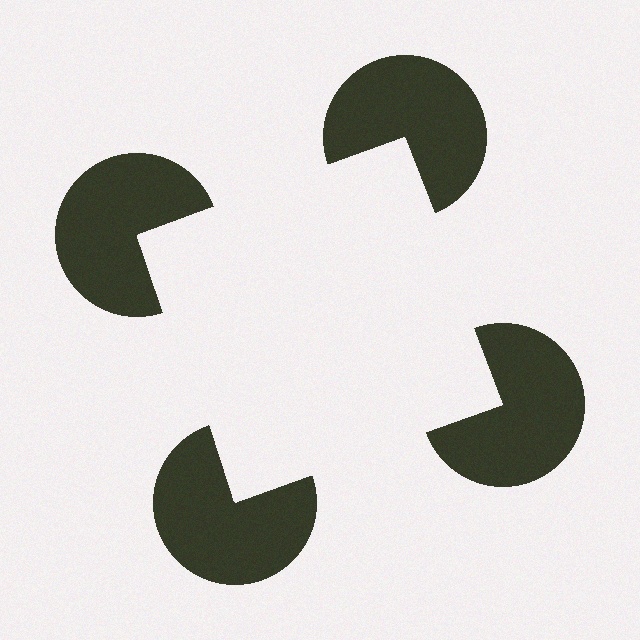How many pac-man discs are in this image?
There are 4 — one at each vertex of the illusory square.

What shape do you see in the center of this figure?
An illusory square — its edges are inferred from the aligned wedge cuts in the pac-man discs, not physically drawn.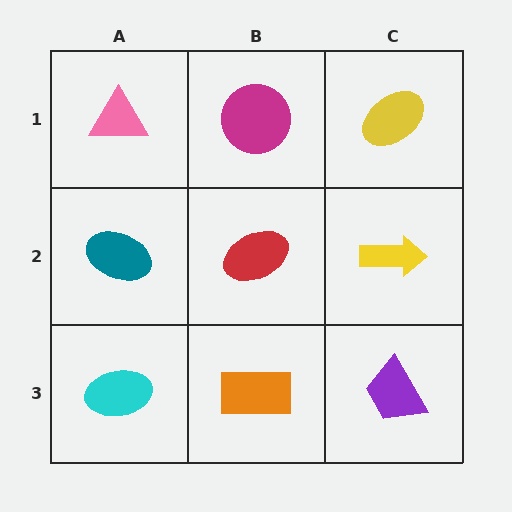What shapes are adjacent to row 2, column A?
A pink triangle (row 1, column A), a cyan ellipse (row 3, column A), a red ellipse (row 2, column B).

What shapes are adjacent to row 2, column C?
A yellow ellipse (row 1, column C), a purple trapezoid (row 3, column C), a red ellipse (row 2, column B).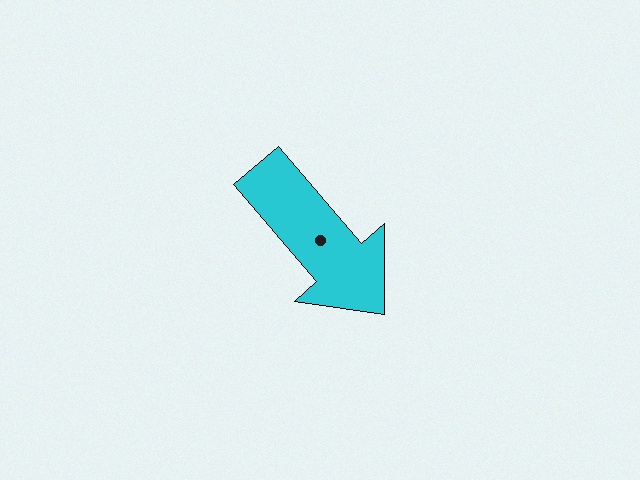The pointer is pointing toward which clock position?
Roughly 5 o'clock.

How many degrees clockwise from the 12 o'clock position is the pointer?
Approximately 139 degrees.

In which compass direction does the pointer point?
Southeast.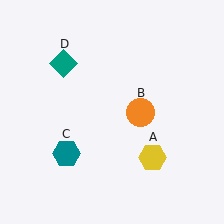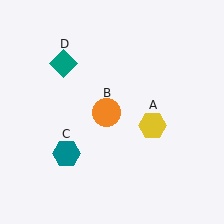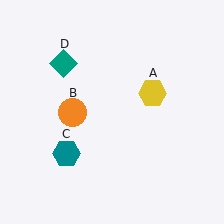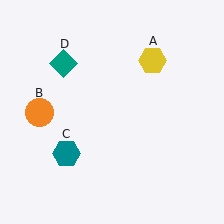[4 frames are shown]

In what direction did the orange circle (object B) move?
The orange circle (object B) moved left.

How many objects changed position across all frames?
2 objects changed position: yellow hexagon (object A), orange circle (object B).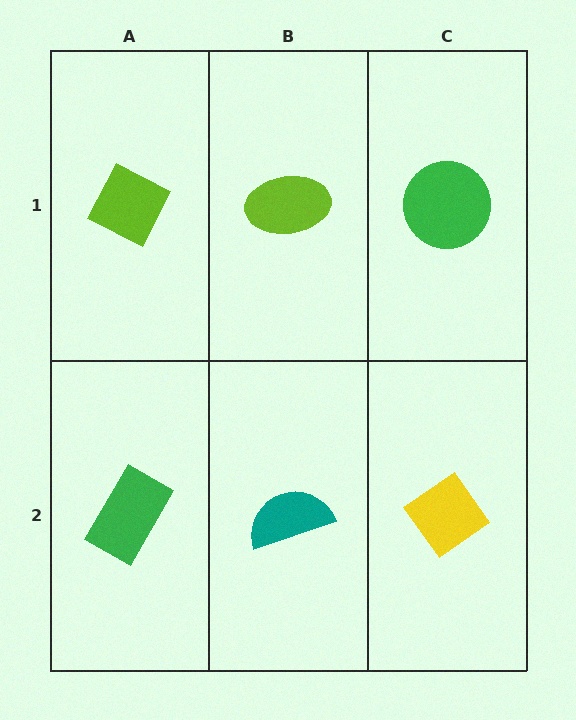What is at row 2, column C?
A yellow diamond.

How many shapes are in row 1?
3 shapes.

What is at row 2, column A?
A green rectangle.